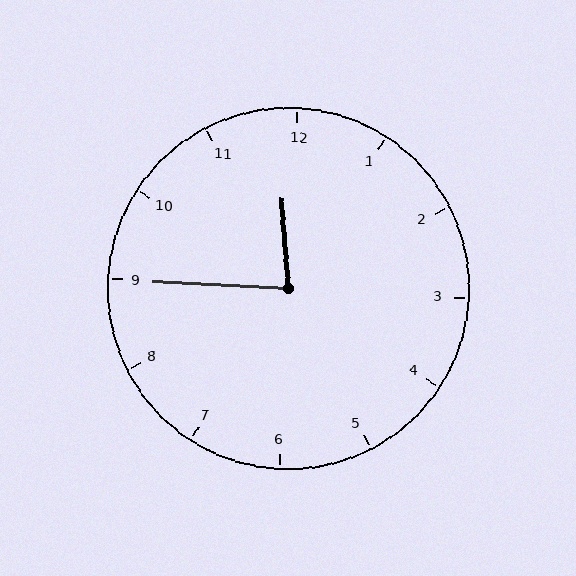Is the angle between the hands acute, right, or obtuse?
It is acute.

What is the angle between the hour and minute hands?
Approximately 82 degrees.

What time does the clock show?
11:45.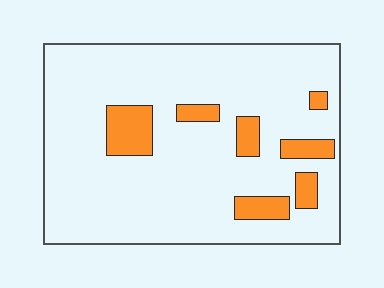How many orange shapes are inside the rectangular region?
7.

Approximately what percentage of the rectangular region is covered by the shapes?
Approximately 15%.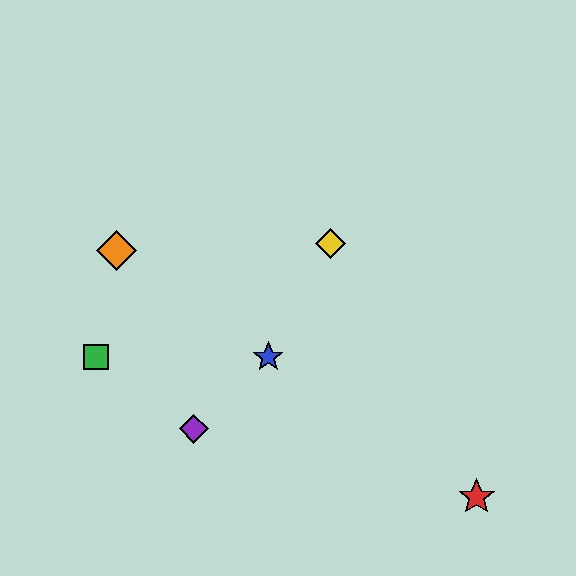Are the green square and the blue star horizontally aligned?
Yes, both are at y≈357.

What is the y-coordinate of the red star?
The red star is at y≈497.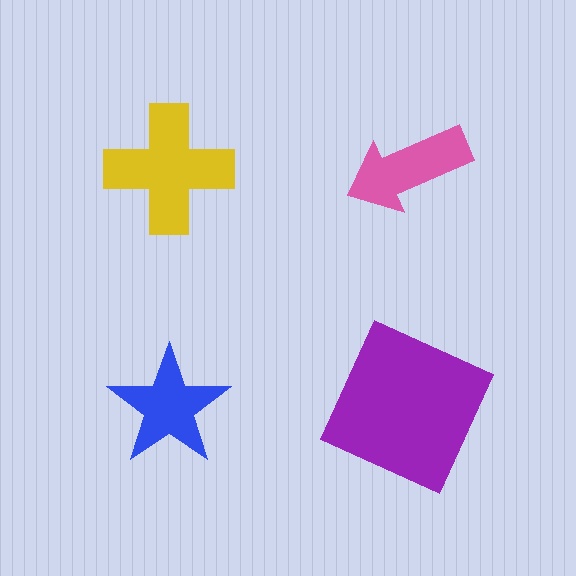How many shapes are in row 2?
2 shapes.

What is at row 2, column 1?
A blue star.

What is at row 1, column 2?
A pink arrow.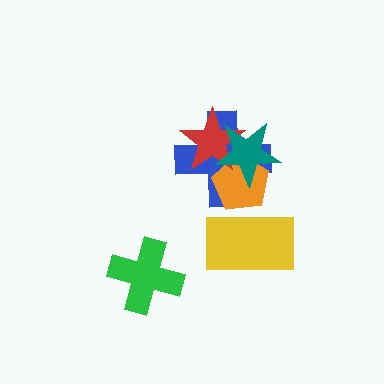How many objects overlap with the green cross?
0 objects overlap with the green cross.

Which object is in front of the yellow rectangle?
The orange pentagon is in front of the yellow rectangle.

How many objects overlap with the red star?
3 objects overlap with the red star.